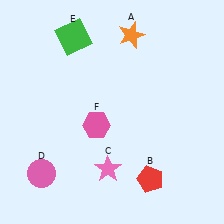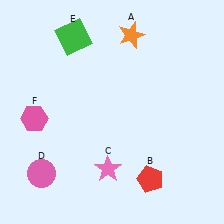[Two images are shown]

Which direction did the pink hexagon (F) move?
The pink hexagon (F) moved left.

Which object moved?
The pink hexagon (F) moved left.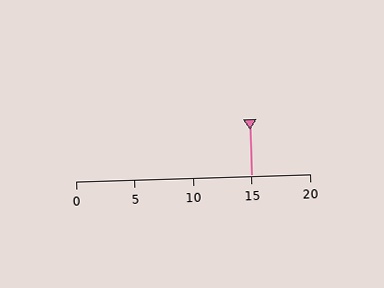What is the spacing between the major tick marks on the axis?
The major ticks are spaced 5 apart.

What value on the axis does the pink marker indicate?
The marker indicates approximately 15.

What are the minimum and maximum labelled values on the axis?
The axis runs from 0 to 20.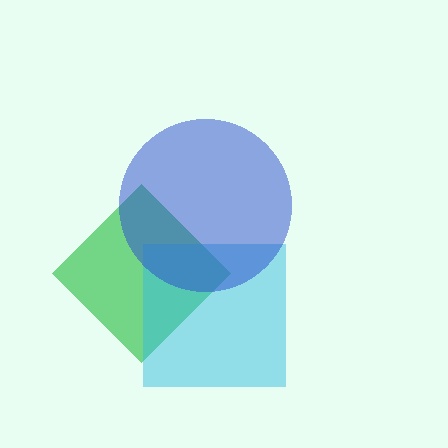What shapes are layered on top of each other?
The layered shapes are: a green diamond, a cyan square, a blue circle.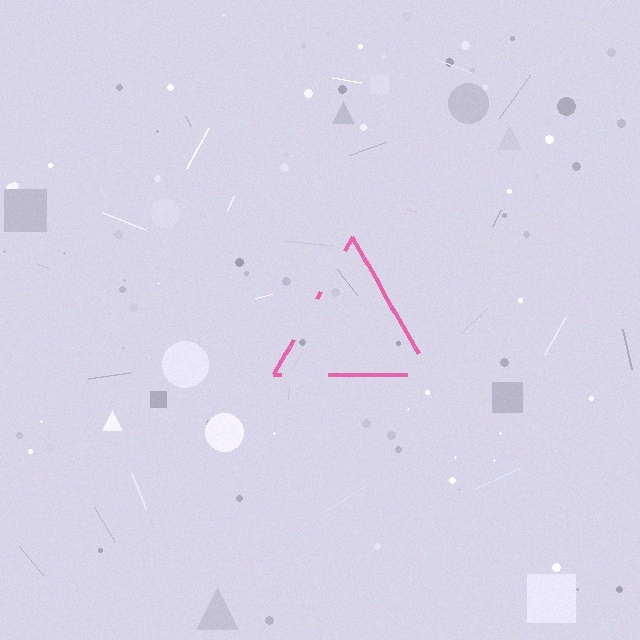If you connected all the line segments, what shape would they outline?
They would outline a triangle.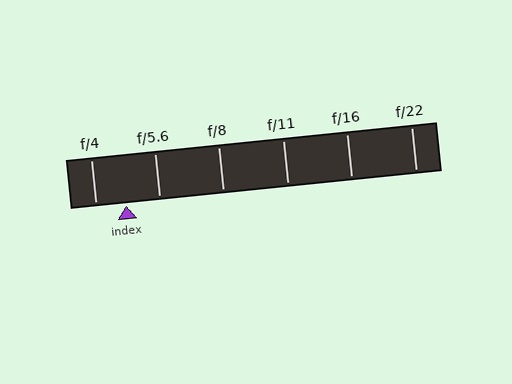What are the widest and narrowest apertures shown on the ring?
The widest aperture shown is f/4 and the narrowest is f/22.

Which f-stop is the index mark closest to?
The index mark is closest to f/4.